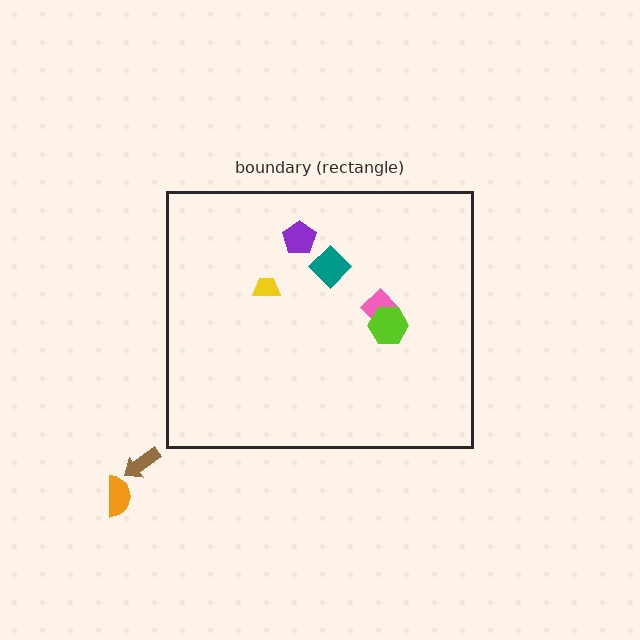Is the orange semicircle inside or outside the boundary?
Outside.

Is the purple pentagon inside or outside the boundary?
Inside.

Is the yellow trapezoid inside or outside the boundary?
Inside.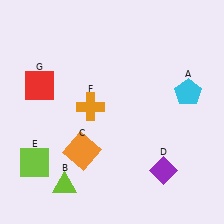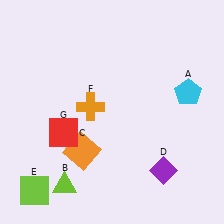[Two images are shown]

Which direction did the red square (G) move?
The red square (G) moved down.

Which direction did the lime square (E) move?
The lime square (E) moved down.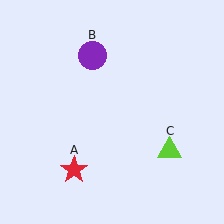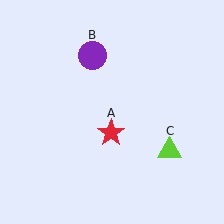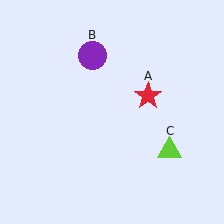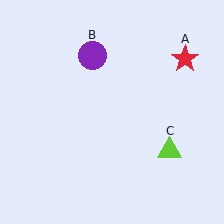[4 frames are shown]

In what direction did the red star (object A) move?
The red star (object A) moved up and to the right.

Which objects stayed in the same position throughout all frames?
Purple circle (object B) and lime triangle (object C) remained stationary.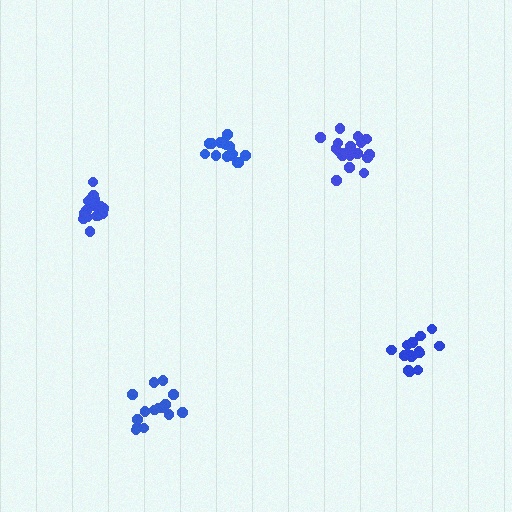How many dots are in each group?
Group 1: 15 dots, Group 2: 19 dots, Group 3: 15 dots, Group 4: 20 dots, Group 5: 15 dots (84 total).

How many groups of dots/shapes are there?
There are 5 groups.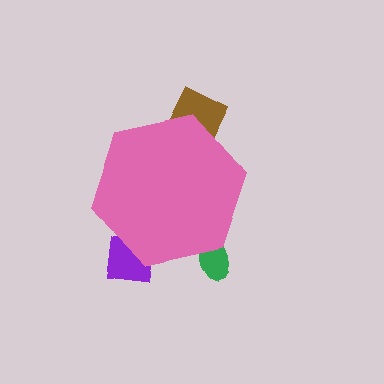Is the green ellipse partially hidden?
Yes, the green ellipse is partially hidden behind the pink hexagon.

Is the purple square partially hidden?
Yes, the purple square is partially hidden behind the pink hexagon.